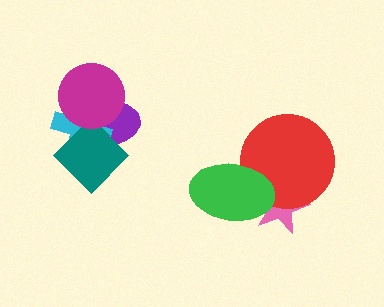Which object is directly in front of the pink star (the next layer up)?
The red circle is directly in front of the pink star.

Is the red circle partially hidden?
Yes, it is partially covered by another shape.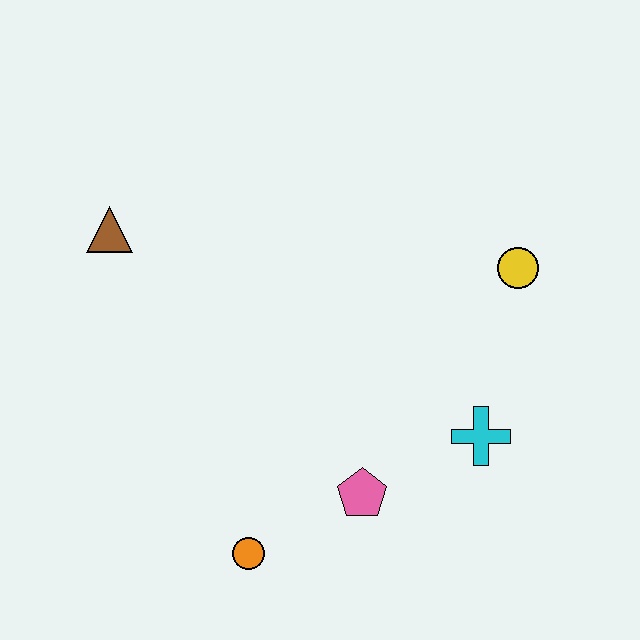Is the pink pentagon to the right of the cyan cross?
No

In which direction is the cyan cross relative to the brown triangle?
The cyan cross is to the right of the brown triangle.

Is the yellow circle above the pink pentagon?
Yes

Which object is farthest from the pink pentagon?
The brown triangle is farthest from the pink pentagon.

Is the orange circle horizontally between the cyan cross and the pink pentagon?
No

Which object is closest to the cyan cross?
The pink pentagon is closest to the cyan cross.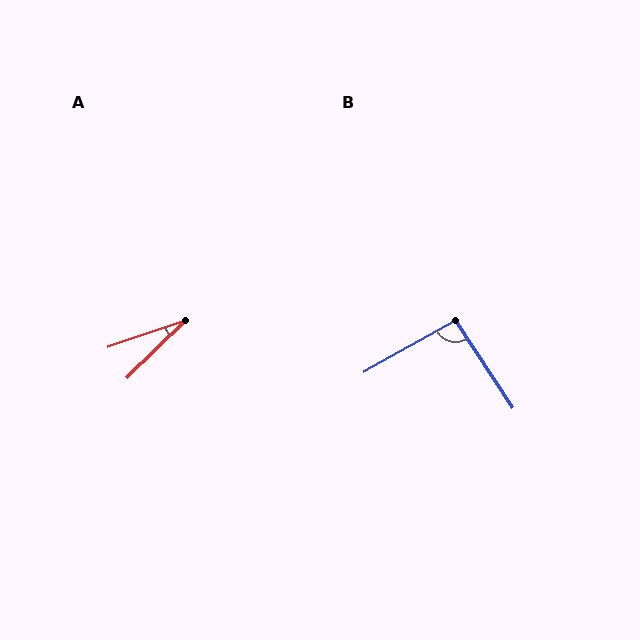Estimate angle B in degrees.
Approximately 94 degrees.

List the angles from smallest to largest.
A (26°), B (94°).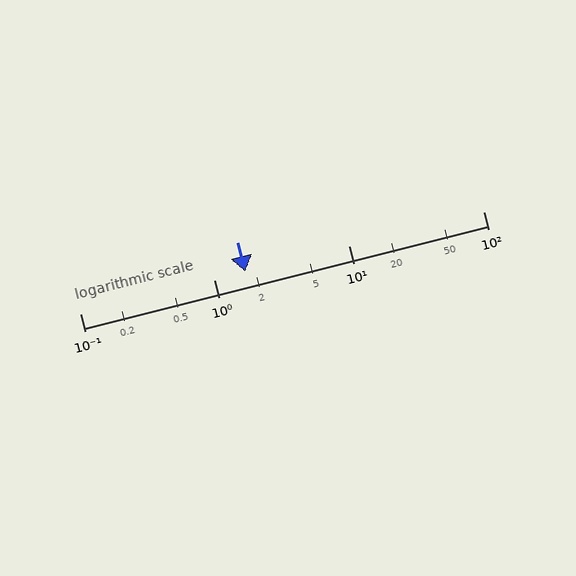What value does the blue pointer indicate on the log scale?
The pointer indicates approximately 1.7.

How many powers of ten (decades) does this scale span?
The scale spans 3 decades, from 0.1 to 100.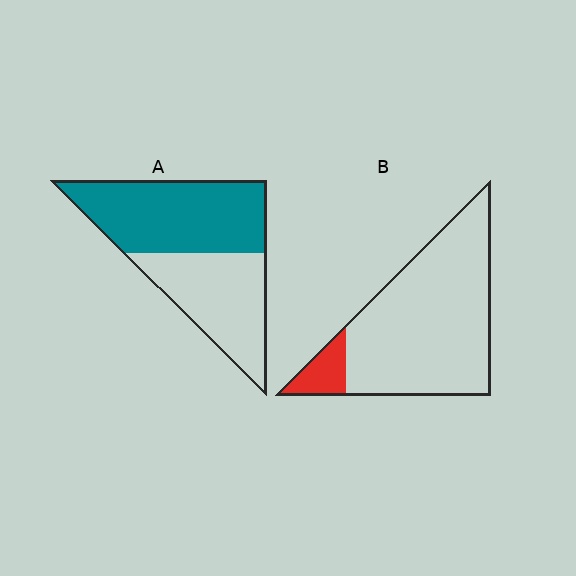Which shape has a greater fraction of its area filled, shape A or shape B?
Shape A.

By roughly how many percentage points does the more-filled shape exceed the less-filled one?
By roughly 45 percentage points (A over B).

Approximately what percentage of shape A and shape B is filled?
A is approximately 55% and B is approximately 10%.